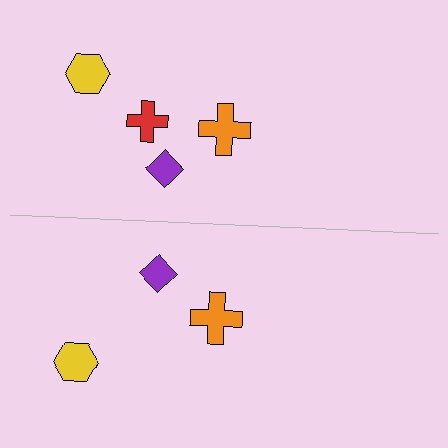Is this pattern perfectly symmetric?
No, the pattern is not perfectly symmetric. A red cross is missing from the bottom side.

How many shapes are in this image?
There are 7 shapes in this image.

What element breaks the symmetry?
A red cross is missing from the bottom side.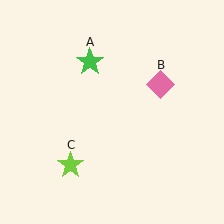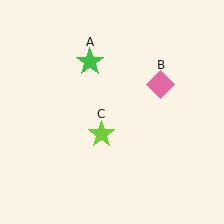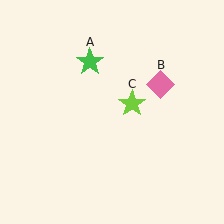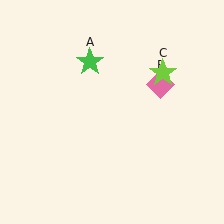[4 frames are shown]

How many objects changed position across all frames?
1 object changed position: lime star (object C).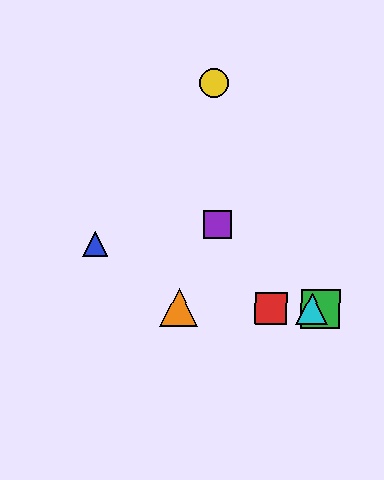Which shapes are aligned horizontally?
The red square, the green square, the orange triangle, the cyan triangle are aligned horizontally.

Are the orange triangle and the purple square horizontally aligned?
No, the orange triangle is at y≈308 and the purple square is at y≈224.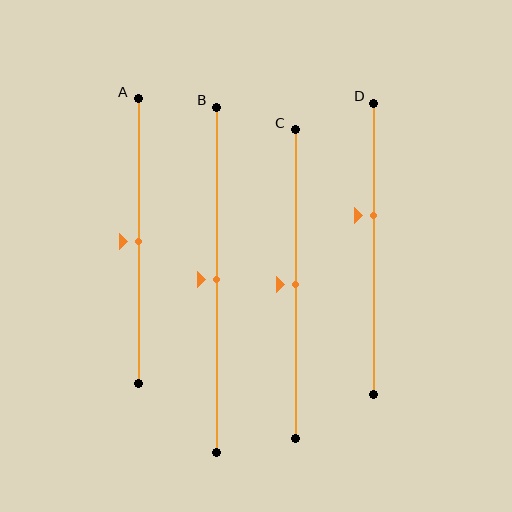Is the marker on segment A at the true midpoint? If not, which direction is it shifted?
Yes, the marker on segment A is at the true midpoint.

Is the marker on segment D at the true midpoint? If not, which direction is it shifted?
No, the marker on segment D is shifted upward by about 11% of the segment length.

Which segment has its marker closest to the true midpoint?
Segment A has its marker closest to the true midpoint.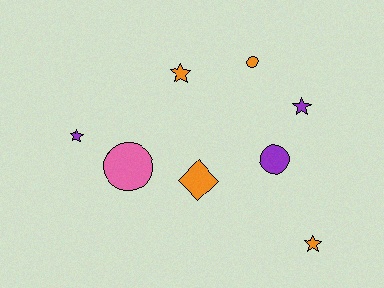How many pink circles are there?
There is 1 pink circle.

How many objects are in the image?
There are 8 objects.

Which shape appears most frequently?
Star, with 4 objects.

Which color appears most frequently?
Orange, with 4 objects.